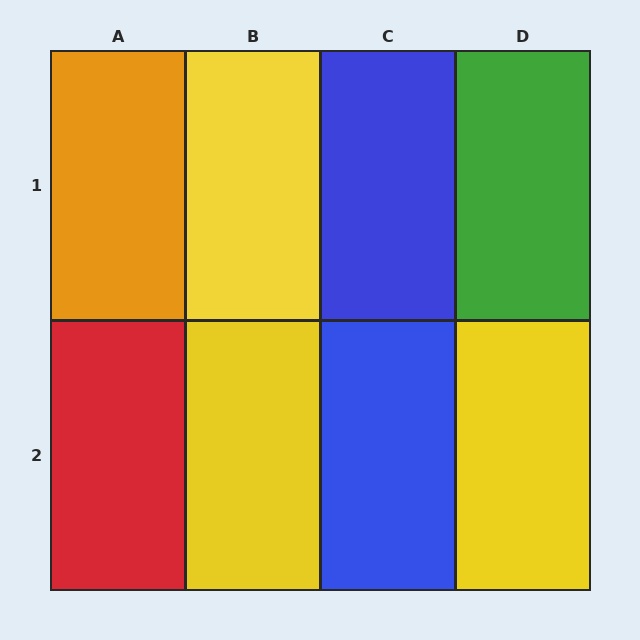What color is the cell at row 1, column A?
Orange.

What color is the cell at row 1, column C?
Blue.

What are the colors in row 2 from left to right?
Red, yellow, blue, yellow.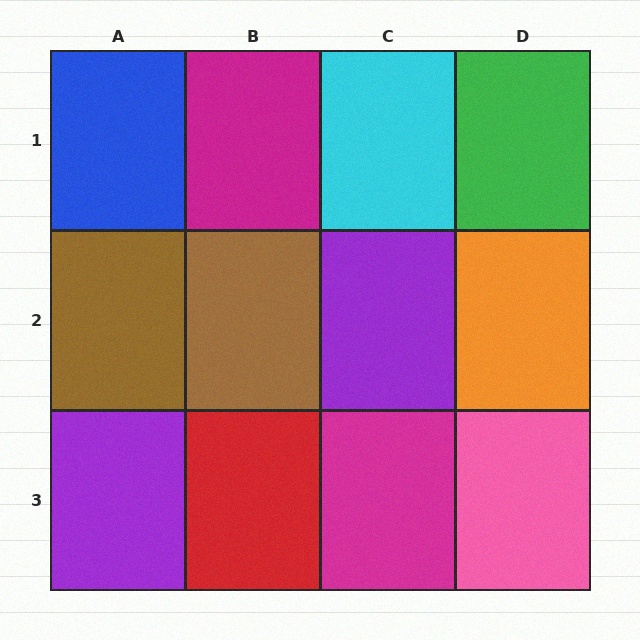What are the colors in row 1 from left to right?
Blue, magenta, cyan, green.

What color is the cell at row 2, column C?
Purple.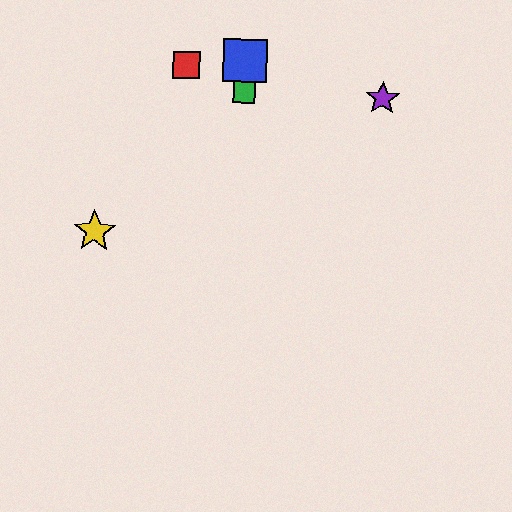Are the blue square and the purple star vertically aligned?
No, the blue square is at x≈245 and the purple star is at x≈383.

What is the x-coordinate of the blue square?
The blue square is at x≈245.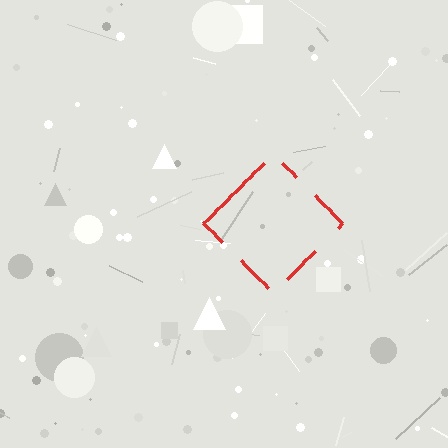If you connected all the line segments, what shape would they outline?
They would outline a diamond.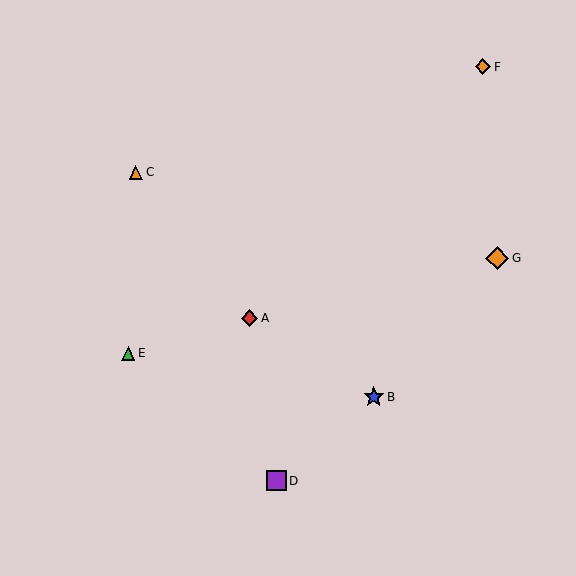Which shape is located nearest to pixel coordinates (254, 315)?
The red diamond (labeled A) at (250, 318) is nearest to that location.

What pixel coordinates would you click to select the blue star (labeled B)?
Click at (374, 397) to select the blue star B.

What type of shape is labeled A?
Shape A is a red diamond.